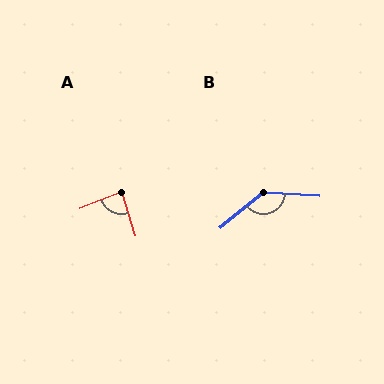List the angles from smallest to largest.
A (86°), B (137°).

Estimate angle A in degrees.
Approximately 86 degrees.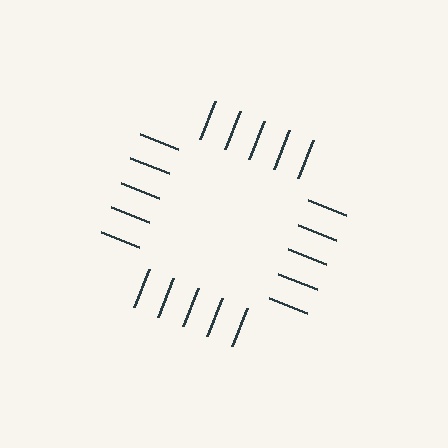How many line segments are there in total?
20 — 5 along each of the 4 edges.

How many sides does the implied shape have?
4 sides — the line-ends trace a square.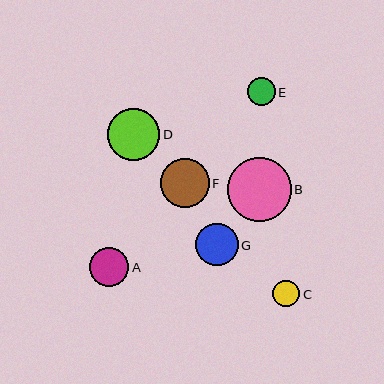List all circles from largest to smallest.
From largest to smallest: B, D, F, G, A, E, C.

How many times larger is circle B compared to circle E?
Circle B is approximately 2.3 times the size of circle E.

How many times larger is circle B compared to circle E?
Circle B is approximately 2.3 times the size of circle E.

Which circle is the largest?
Circle B is the largest with a size of approximately 64 pixels.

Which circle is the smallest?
Circle C is the smallest with a size of approximately 27 pixels.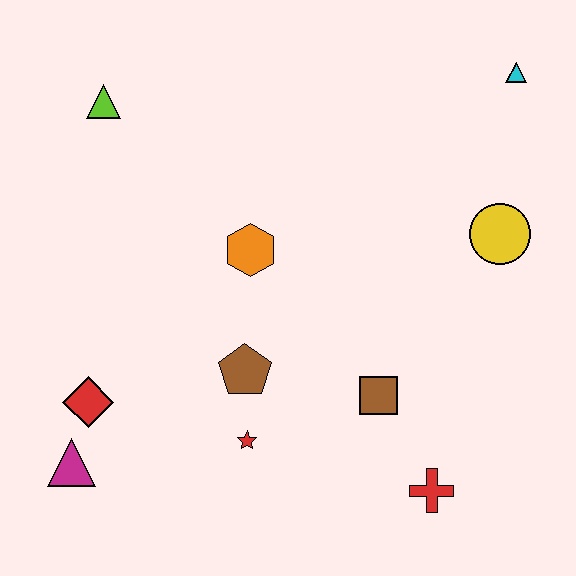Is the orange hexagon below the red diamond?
No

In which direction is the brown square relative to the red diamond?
The brown square is to the right of the red diamond.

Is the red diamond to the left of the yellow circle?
Yes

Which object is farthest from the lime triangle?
The red cross is farthest from the lime triangle.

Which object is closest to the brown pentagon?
The red star is closest to the brown pentagon.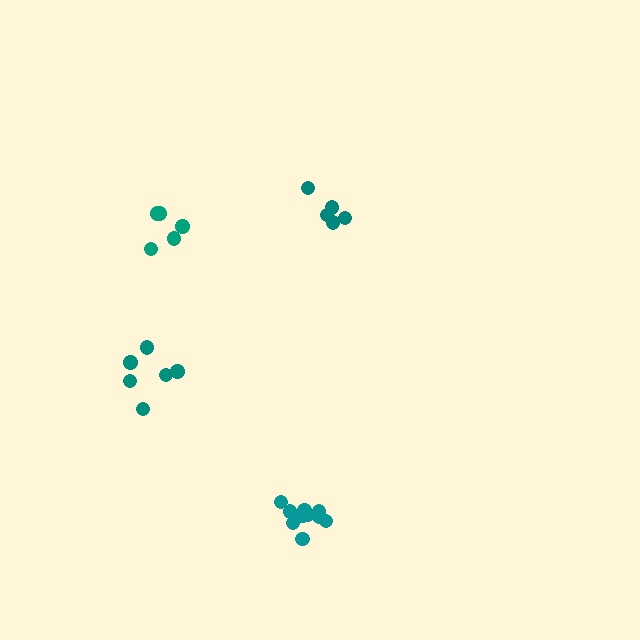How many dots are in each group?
Group 1: 5 dots, Group 2: 10 dots, Group 3: 6 dots, Group 4: 5 dots (26 total).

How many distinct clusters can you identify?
There are 4 distinct clusters.